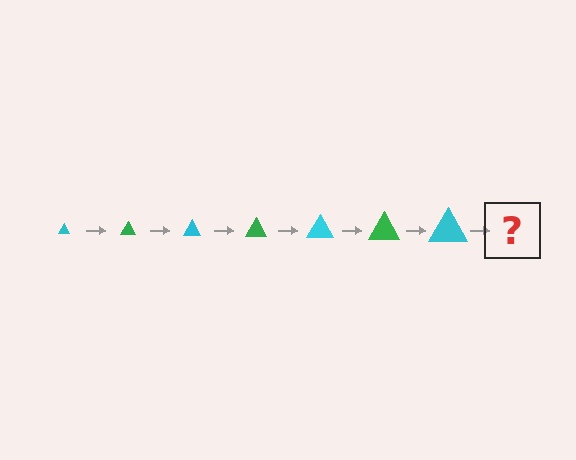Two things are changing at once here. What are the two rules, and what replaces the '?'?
The two rules are that the triangle grows larger each step and the color cycles through cyan and green. The '?' should be a green triangle, larger than the previous one.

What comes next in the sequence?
The next element should be a green triangle, larger than the previous one.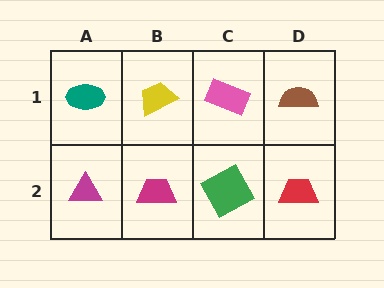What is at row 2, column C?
A green square.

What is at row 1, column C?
A pink rectangle.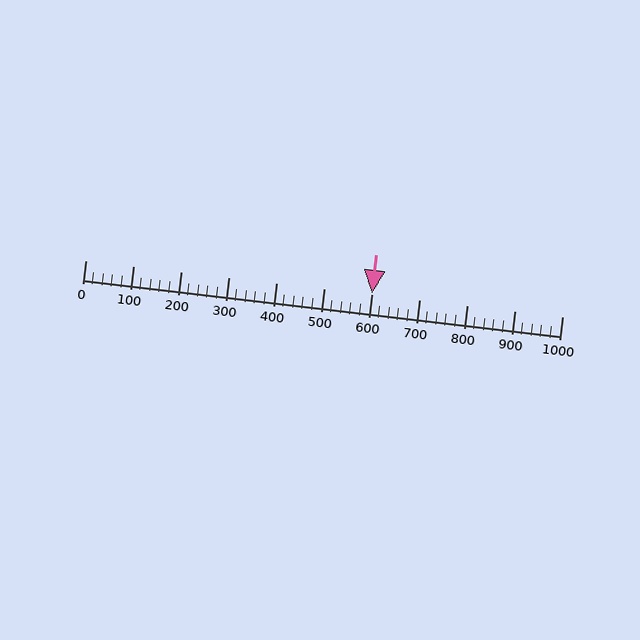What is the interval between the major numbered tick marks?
The major tick marks are spaced 100 units apart.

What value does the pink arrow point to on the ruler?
The pink arrow points to approximately 600.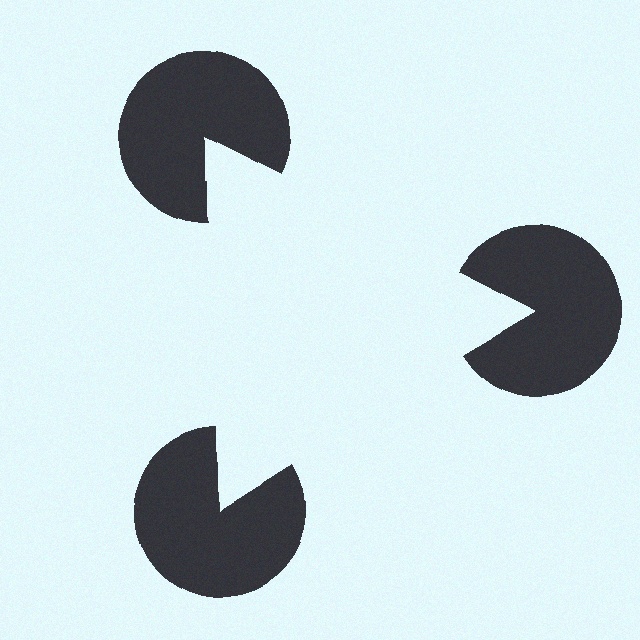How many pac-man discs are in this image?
There are 3 — one at each vertex of the illusory triangle.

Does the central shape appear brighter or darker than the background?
It typically appears slightly brighter than the background, even though no actual brightness change is drawn.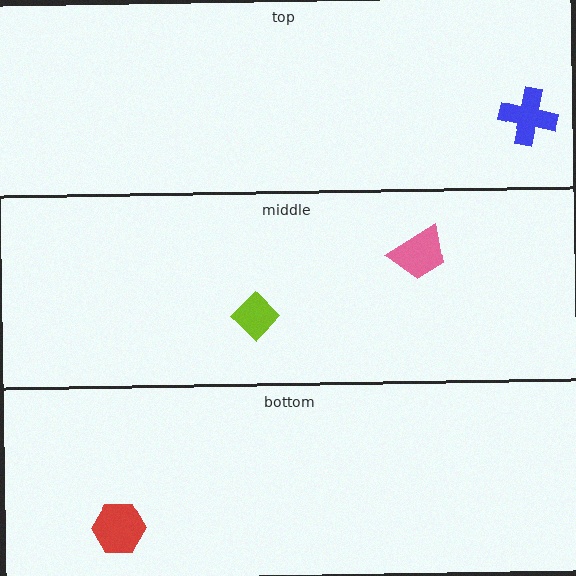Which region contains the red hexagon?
The bottom region.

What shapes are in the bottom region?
The red hexagon.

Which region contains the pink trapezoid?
The middle region.